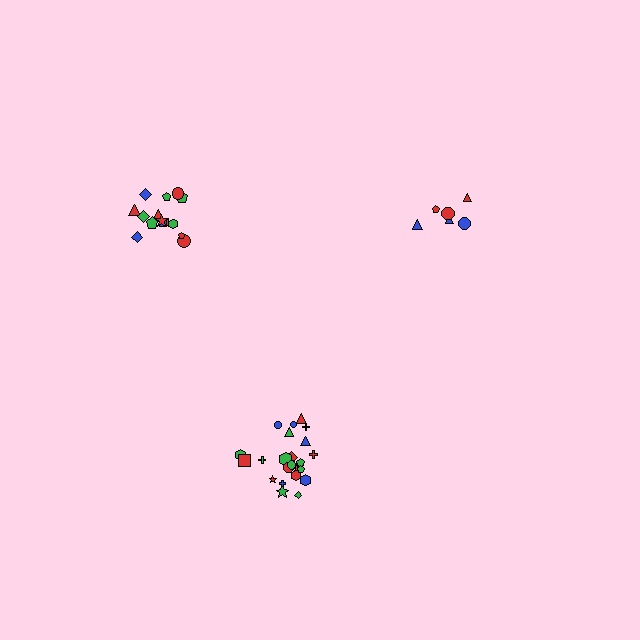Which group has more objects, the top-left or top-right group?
The top-left group.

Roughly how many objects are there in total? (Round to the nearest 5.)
Roughly 45 objects in total.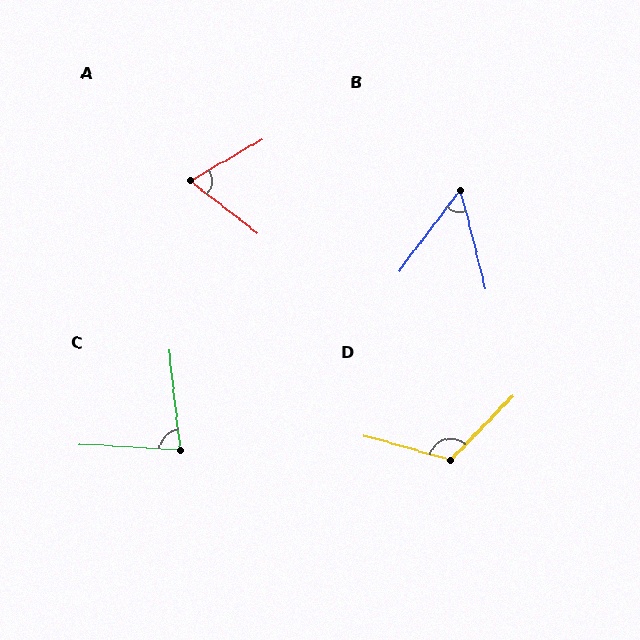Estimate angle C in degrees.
Approximately 81 degrees.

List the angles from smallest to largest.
B (51°), A (68°), C (81°), D (119°).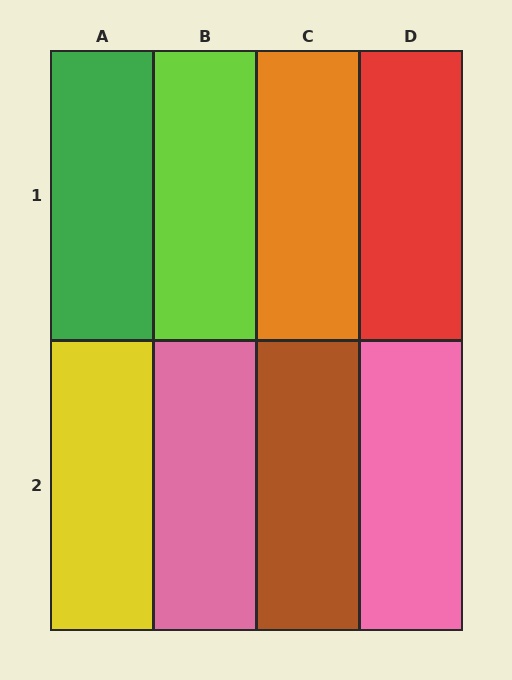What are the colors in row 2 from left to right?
Yellow, pink, brown, pink.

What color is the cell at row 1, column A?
Green.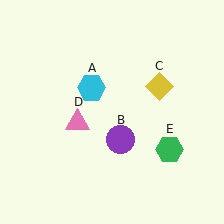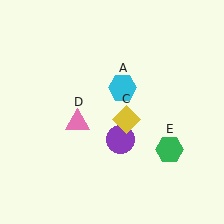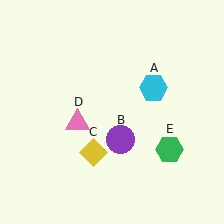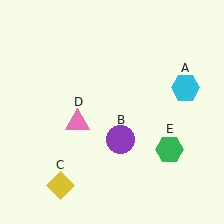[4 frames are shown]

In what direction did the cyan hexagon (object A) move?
The cyan hexagon (object A) moved right.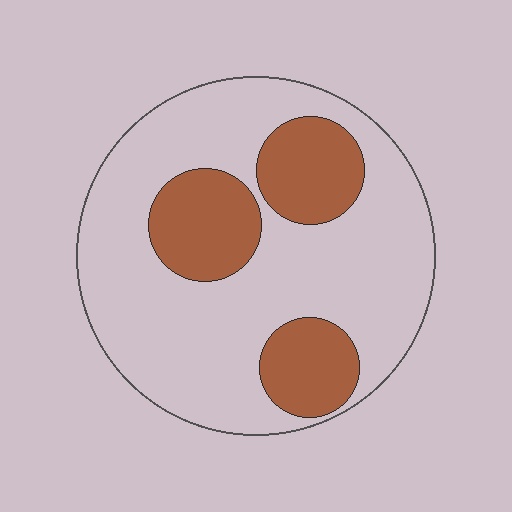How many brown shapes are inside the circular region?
3.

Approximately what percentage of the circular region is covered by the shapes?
Approximately 25%.